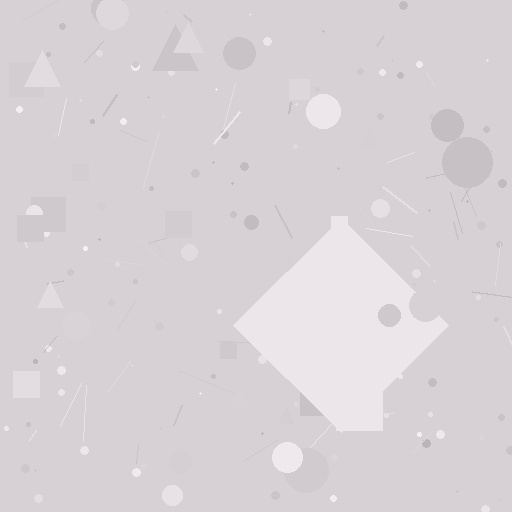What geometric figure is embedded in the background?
A diamond is embedded in the background.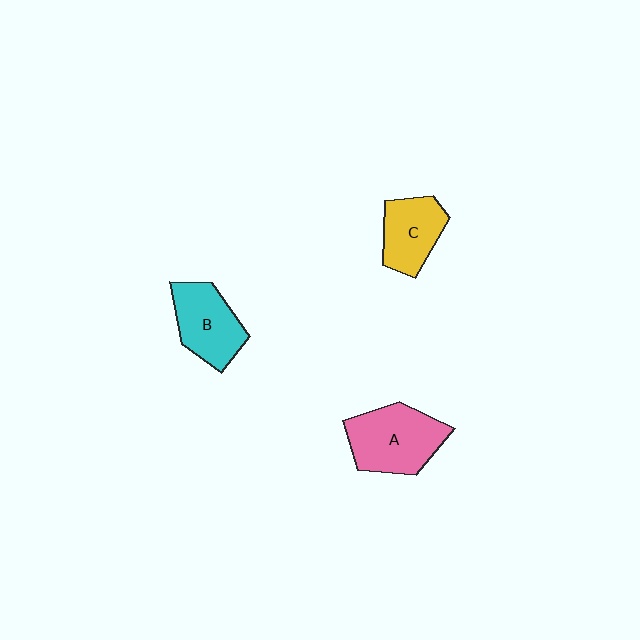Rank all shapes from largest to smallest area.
From largest to smallest: A (pink), B (cyan), C (yellow).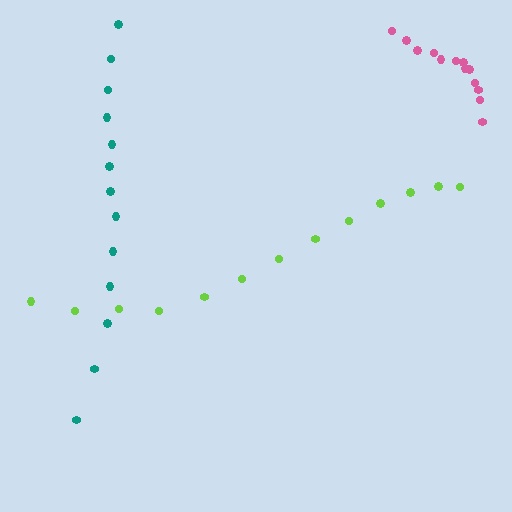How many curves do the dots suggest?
There are 3 distinct paths.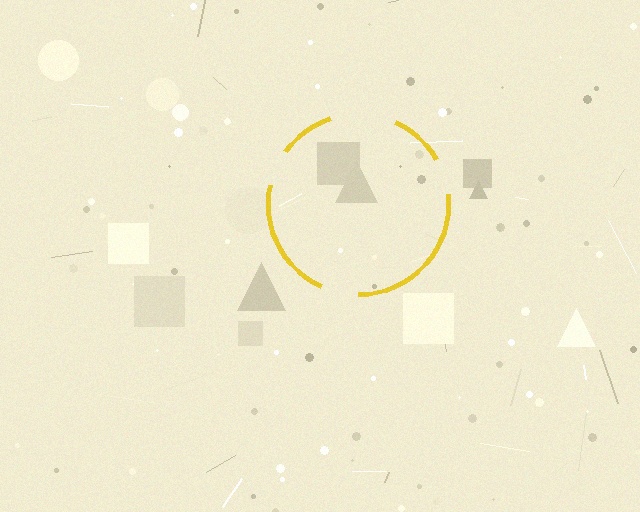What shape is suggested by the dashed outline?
The dashed outline suggests a circle.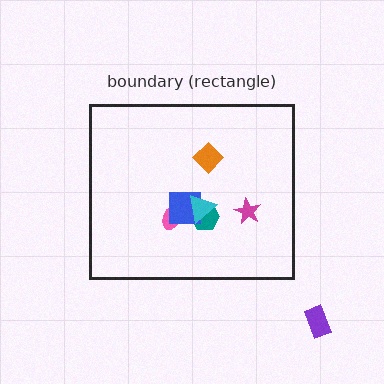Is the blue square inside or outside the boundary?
Inside.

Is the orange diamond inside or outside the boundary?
Inside.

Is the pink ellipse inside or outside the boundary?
Inside.